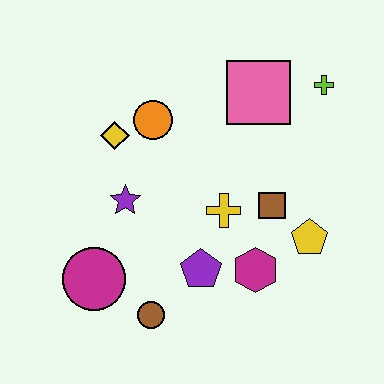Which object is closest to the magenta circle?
The brown circle is closest to the magenta circle.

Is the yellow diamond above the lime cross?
No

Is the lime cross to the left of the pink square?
No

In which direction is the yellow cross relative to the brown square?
The yellow cross is to the left of the brown square.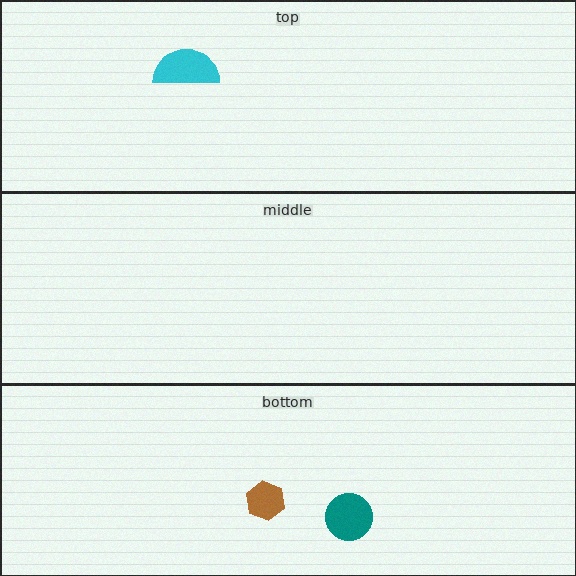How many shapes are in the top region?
1.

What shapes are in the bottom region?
The brown hexagon, the teal circle.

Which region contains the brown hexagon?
The bottom region.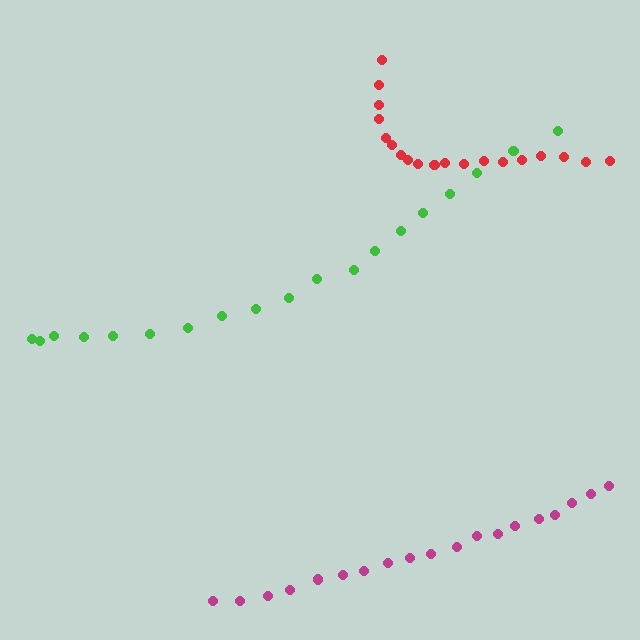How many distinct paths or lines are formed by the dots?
There are 3 distinct paths.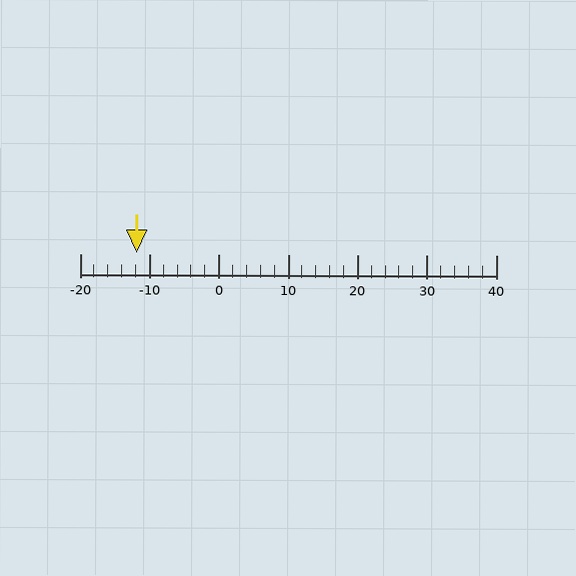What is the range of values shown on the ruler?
The ruler shows values from -20 to 40.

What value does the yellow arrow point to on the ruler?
The yellow arrow points to approximately -12.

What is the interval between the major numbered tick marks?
The major tick marks are spaced 10 units apart.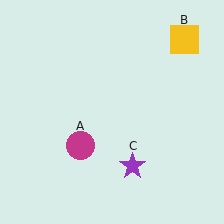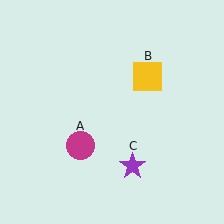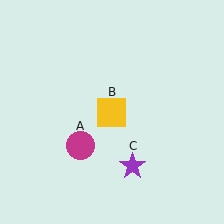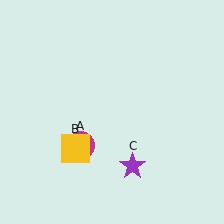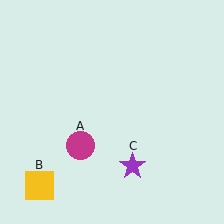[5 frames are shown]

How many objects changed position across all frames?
1 object changed position: yellow square (object B).